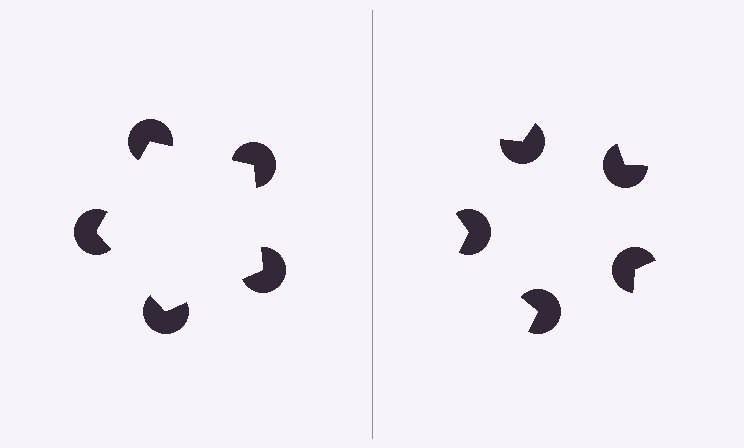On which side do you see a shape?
An illusory pentagon appears on the left side. On the right side the wedge cuts are rotated, so no coherent shape forms.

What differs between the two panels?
The pac-man discs are positioned identically on both sides; only the wedge orientations differ. On the left they align to a pentagon; on the right they are misaligned.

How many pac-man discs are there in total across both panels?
10 — 5 on each side.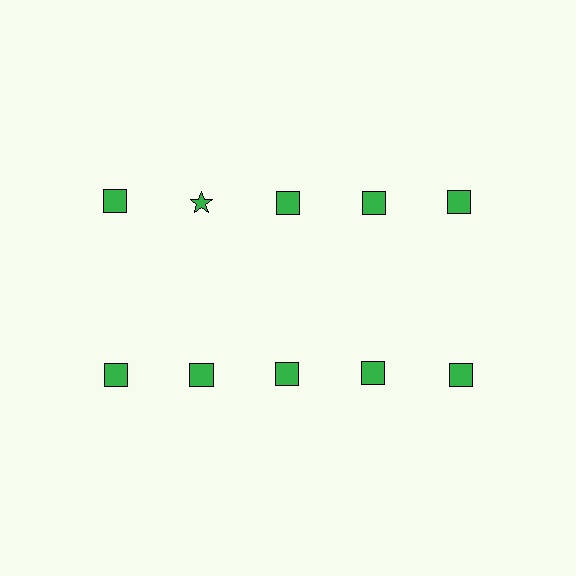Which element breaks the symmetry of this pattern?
The green star in the top row, second from left column breaks the symmetry. All other shapes are green squares.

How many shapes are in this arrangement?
There are 10 shapes arranged in a grid pattern.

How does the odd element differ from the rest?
It has a different shape: star instead of square.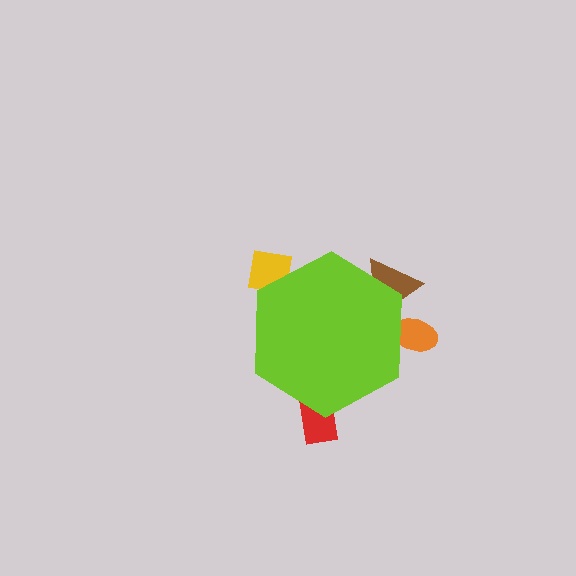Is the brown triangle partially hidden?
Yes, the brown triangle is partially hidden behind the lime hexagon.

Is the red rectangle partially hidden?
Yes, the red rectangle is partially hidden behind the lime hexagon.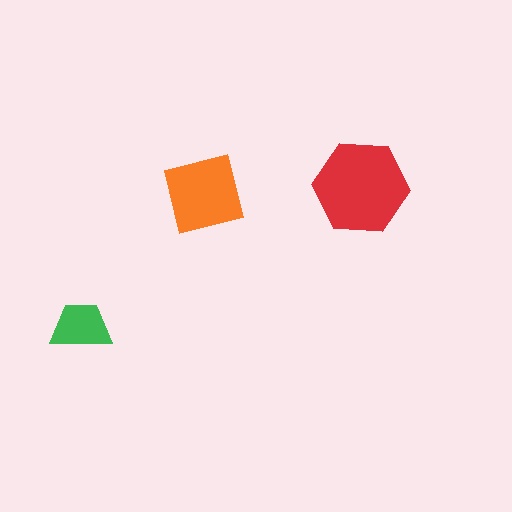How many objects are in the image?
There are 3 objects in the image.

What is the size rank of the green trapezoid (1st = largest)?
3rd.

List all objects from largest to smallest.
The red hexagon, the orange square, the green trapezoid.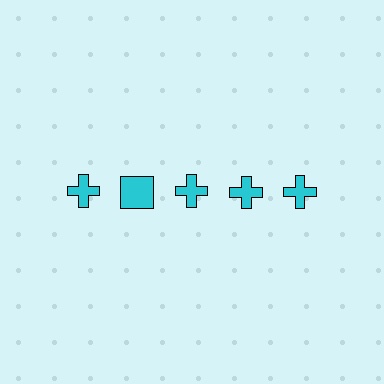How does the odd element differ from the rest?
It has a different shape: square instead of cross.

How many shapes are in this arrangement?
There are 5 shapes arranged in a grid pattern.